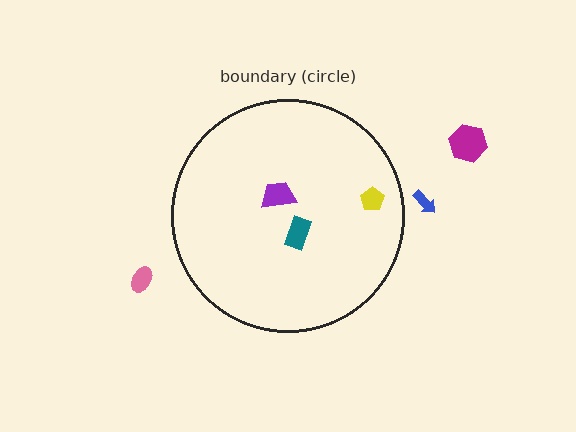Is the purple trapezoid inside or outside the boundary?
Inside.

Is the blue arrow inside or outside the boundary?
Outside.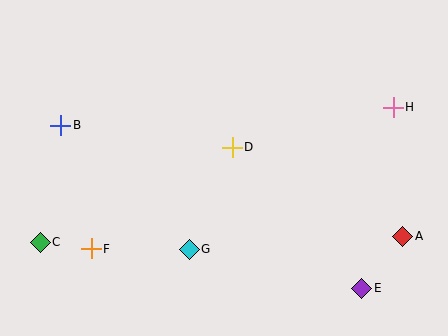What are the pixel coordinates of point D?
Point D is at (232, 147).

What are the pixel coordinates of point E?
Point E is at (362, 288).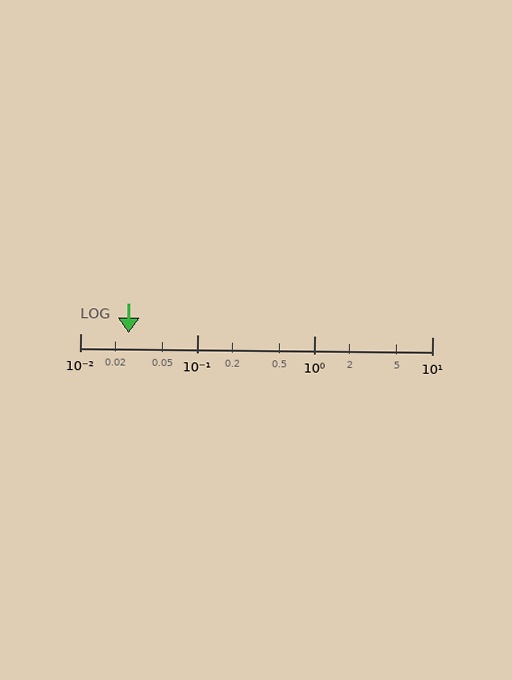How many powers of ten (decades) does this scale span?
The scale spans 3 decades, from 0.01 to 10.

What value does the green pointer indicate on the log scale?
The pointer indicates approximately 0.026.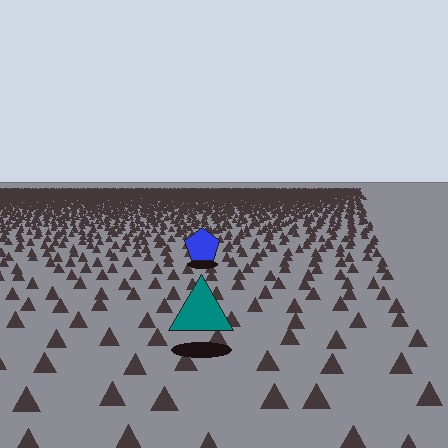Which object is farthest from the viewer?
The blue pentagon is farthest from the viewer. It appears smaller and the ground texture around it is denser.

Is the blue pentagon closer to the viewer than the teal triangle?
No. The teal triangle is closer — you can tell from the texture gradient: the ground texture is coarser near it.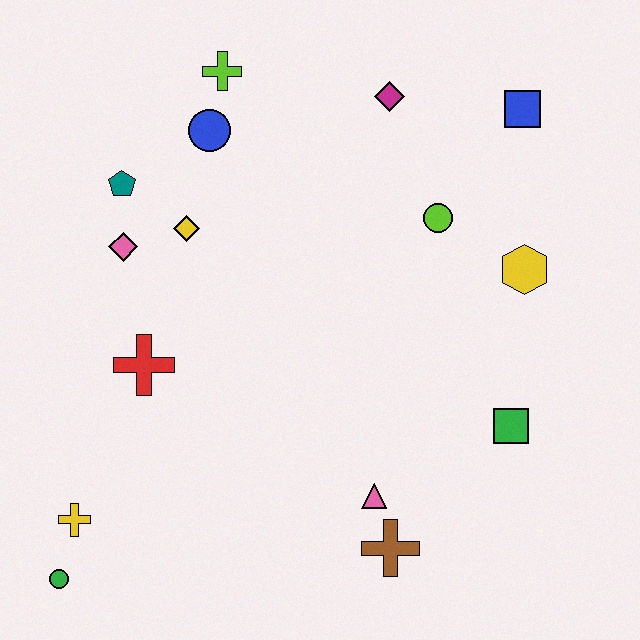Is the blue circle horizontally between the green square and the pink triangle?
No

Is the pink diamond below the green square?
No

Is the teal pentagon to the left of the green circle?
No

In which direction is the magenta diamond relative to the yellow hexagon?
The magenta diamond is above the yellow hexagon.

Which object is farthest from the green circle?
The blue square is farthest from the green circle.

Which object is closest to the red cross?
The pink diamond is closest to the red cross.